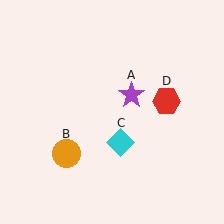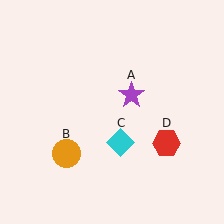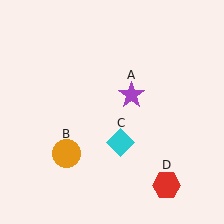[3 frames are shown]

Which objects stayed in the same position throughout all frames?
Purple star (object A) and orange circle (object B) and cyan diamond (object C) remained stationary.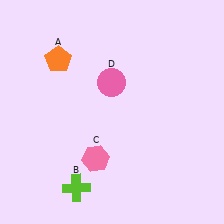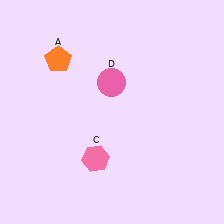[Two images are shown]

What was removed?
The lime cross (B) was removed in Image 2.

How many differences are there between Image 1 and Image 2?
There is 1 difference between the two images.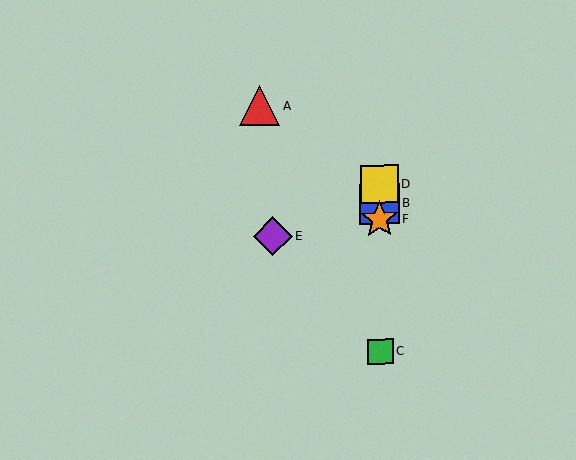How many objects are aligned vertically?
4 objects (B, C, D, F) are aligned vertically.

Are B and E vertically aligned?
No, B is at x≈379 and E is at x≈273.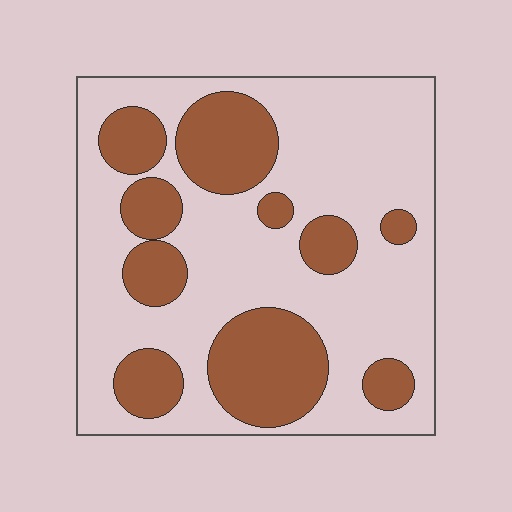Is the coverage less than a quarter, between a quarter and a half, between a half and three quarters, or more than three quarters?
Between a quarter and a half.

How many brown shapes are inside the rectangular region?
10.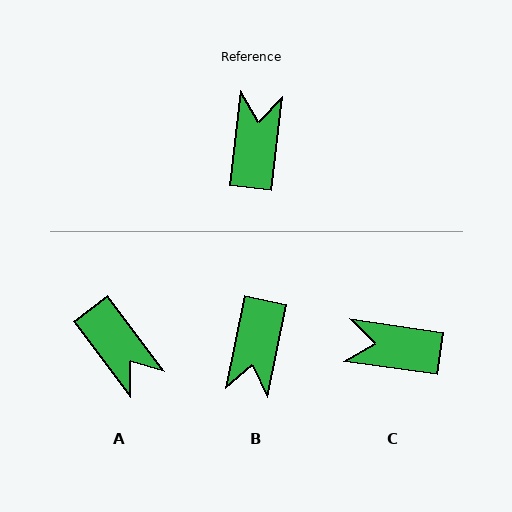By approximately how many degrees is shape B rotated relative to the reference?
Approximately 175 degrees counter-clockwise.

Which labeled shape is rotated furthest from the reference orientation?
B, about 175 degrees away.